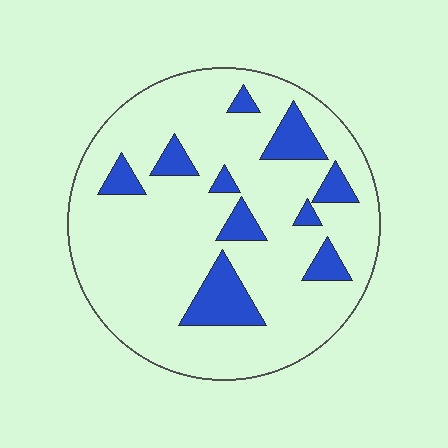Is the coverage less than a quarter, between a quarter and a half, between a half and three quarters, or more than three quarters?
Less than a quarter.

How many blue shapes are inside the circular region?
10.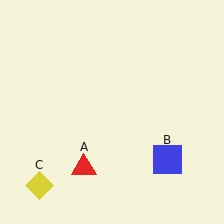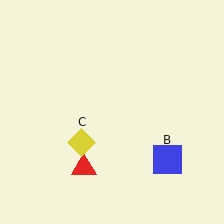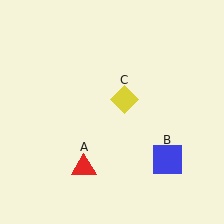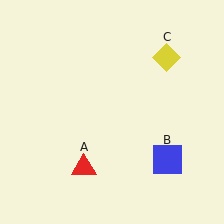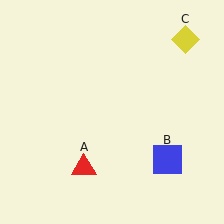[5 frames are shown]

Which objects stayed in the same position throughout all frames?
Red triangle (object A) and blue square (object B) remained stationary.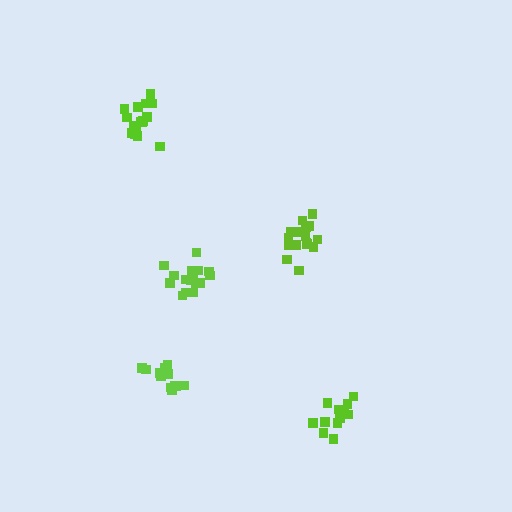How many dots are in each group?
Group 1: 17 dots, Group 2: 14 dots, Group 3: 12 dots, Group 4: 16 dots, Group 5: 17 dots (76 total).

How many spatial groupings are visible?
There are 5 spatial groupings.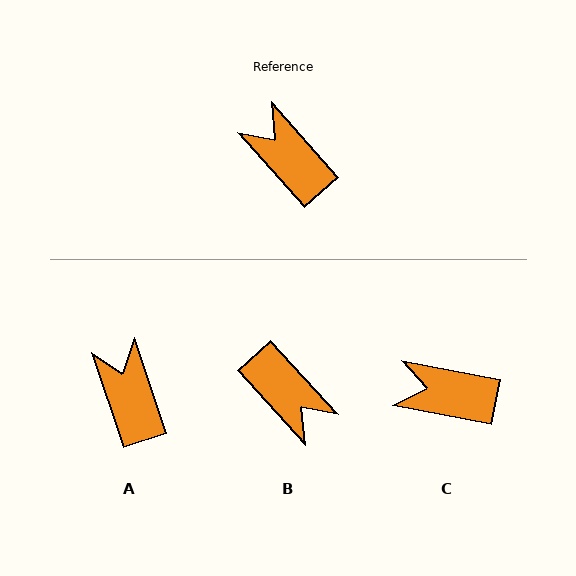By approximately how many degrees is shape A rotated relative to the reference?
Approximately 23 degrees clockwise.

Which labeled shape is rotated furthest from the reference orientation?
B, about 179 degrees away.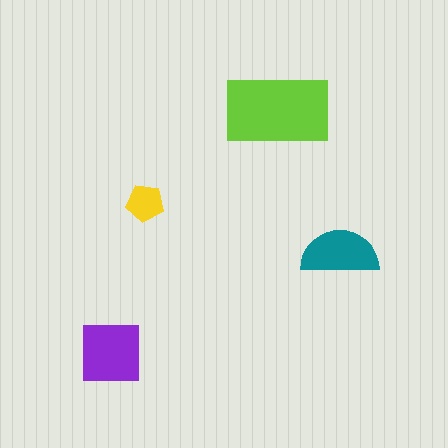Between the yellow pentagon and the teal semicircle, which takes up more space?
The teal semicircle.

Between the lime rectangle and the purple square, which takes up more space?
The lime rectangle.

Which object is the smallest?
The yellow pentagon.